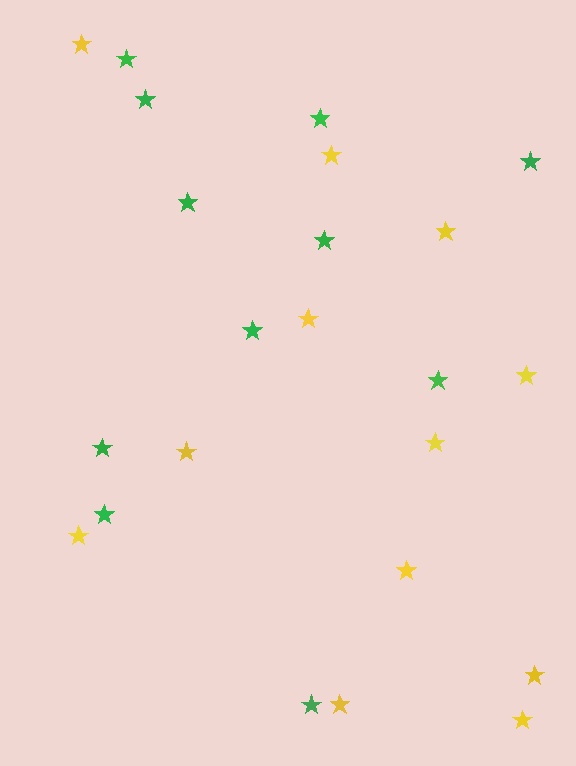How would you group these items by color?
There are 2 groups: one group of green stars (11) and one group of yellow stars (12).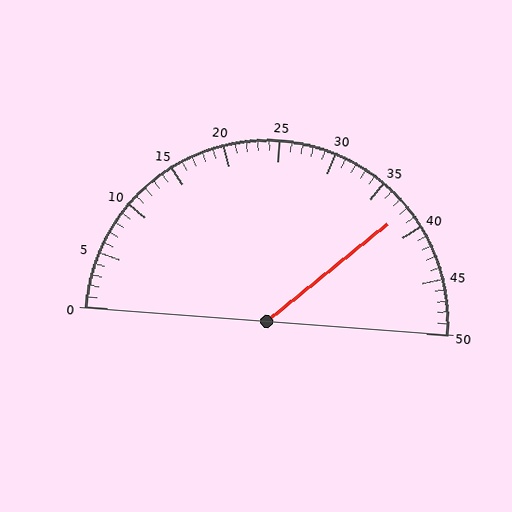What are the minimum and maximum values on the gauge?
The gauge ranges from 0 to 50.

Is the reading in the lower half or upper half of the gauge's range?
The reading is in the upper half of the range (0 to 50).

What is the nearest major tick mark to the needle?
The nearest major tick mark is 40.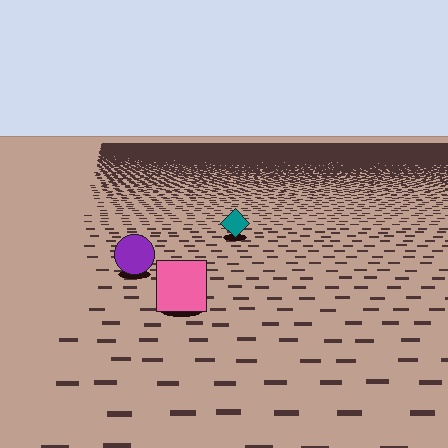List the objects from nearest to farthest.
From nearest to farthest: the pink square, the purple circle, the teal diamond.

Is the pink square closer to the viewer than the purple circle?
Yes. The pink square is closer — you can tell from the texture gradient: the ground texture is coarser near it.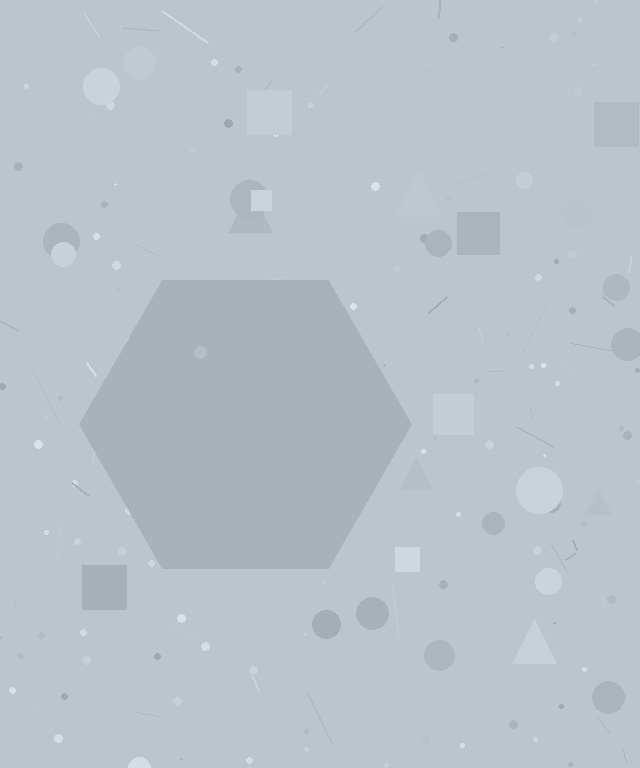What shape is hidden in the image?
A hexagon is hidden in the image.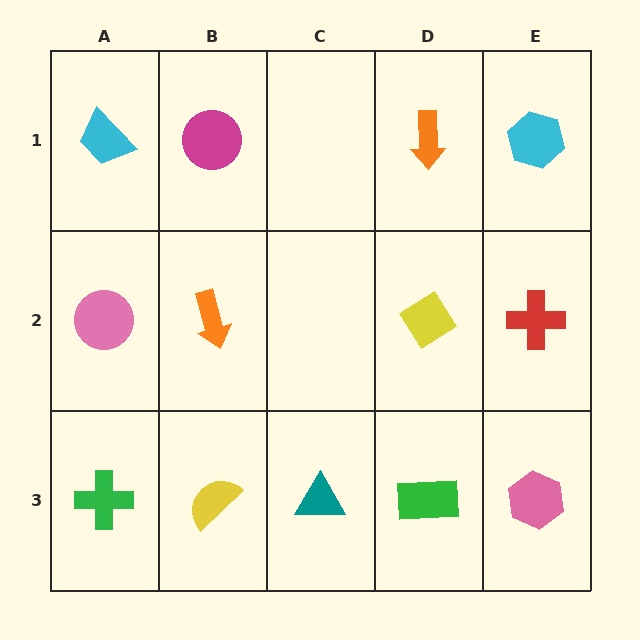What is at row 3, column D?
A green rectangle.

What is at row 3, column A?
A green cross.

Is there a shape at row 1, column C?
No, that cell is empty.